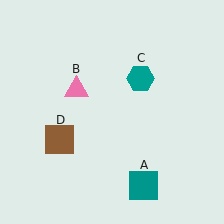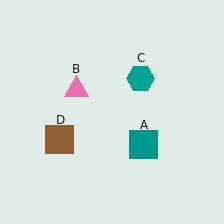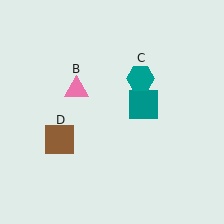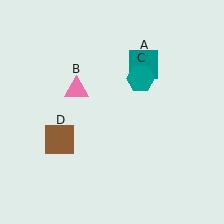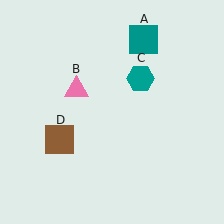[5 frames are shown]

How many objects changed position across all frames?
1 object changed position: teal square (object A).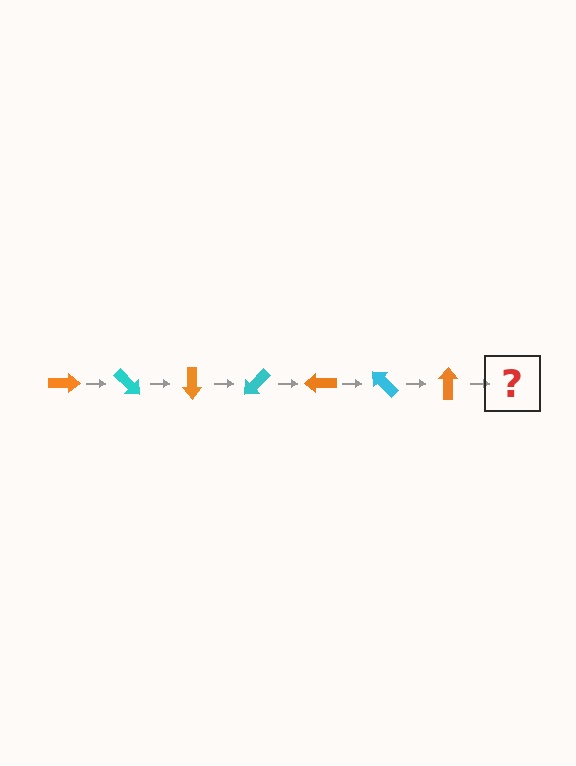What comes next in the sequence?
The next element should be a cyan arrow, rotated 315 degrees from the start.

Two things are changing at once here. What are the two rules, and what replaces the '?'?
The two rules are that it rotates 45 degrees each step and the color cycles through orange and cyan. The '?' should be a cyan arrow, rotated 315 degrees from the start.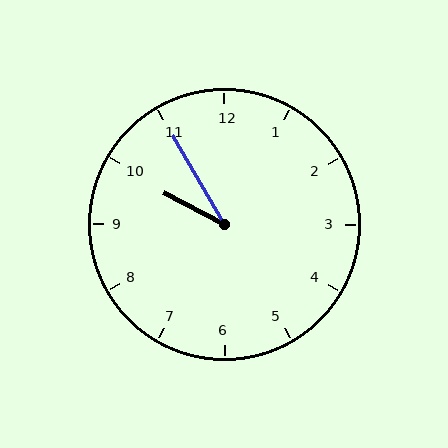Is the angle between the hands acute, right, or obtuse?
It is acute.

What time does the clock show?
9:55.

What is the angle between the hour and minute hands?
Approximately 32 degrees.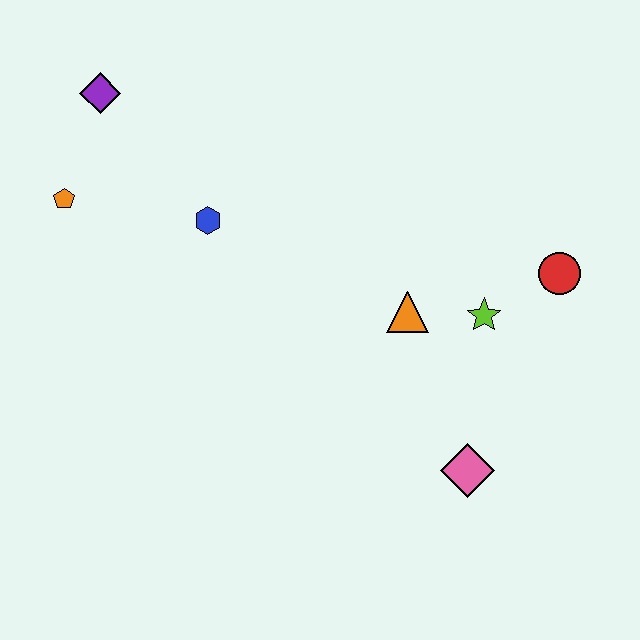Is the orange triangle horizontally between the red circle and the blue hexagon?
Yes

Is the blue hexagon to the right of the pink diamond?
No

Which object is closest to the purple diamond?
The orange pentagon is closest to the purple diamond.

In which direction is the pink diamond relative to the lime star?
The pink diamond is below the lime star.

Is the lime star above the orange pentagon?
No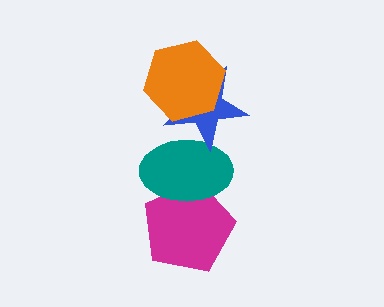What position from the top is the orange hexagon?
The orange hexagon is 1st from the top.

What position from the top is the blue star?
The blue star is 2nd from the top.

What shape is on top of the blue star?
The orange hexagon is on top of the blue star.